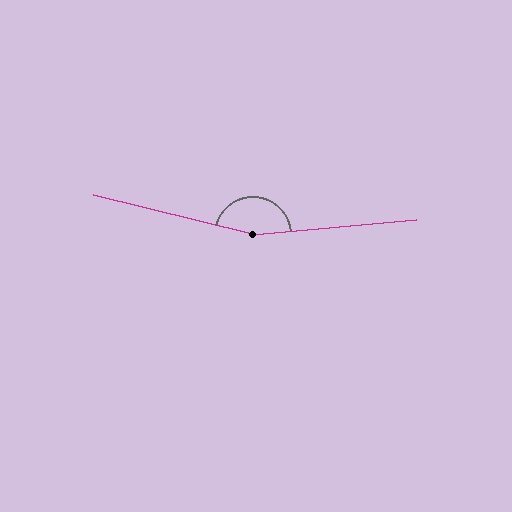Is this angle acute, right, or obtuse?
It is obtuse.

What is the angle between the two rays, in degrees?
Approximately 161 degrees.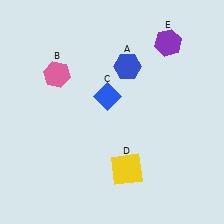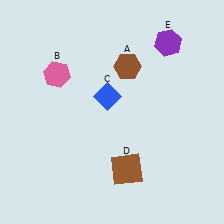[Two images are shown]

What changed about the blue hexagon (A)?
In Image 1, A is blue. In Image 2, it changed to brown.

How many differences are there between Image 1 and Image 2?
There are 2 differences between the two images.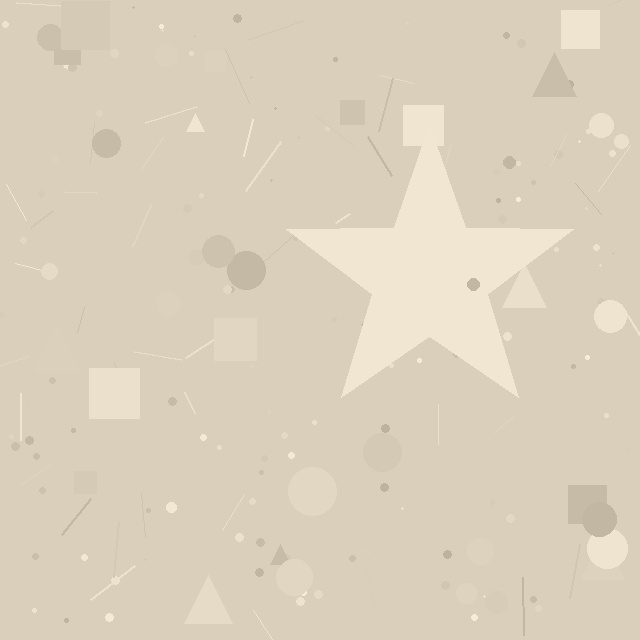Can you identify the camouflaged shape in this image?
The camouflaged shape is a star.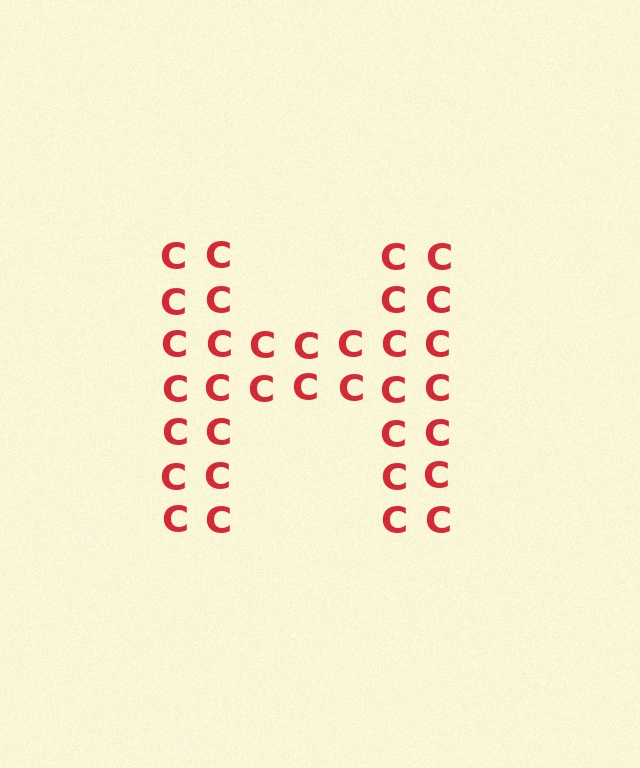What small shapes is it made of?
It is made of small letter C's.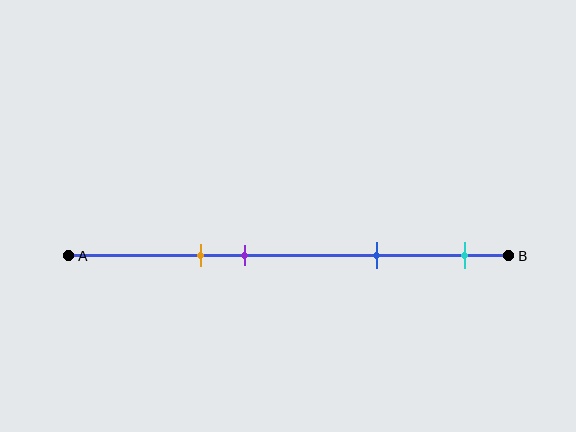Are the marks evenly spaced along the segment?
No, the marks are not evenly spaced.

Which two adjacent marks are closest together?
The orange and purple marks are the closest adjacent pair.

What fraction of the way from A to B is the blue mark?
The blue mark is approximately 70% (0.7) of the way from A to B.